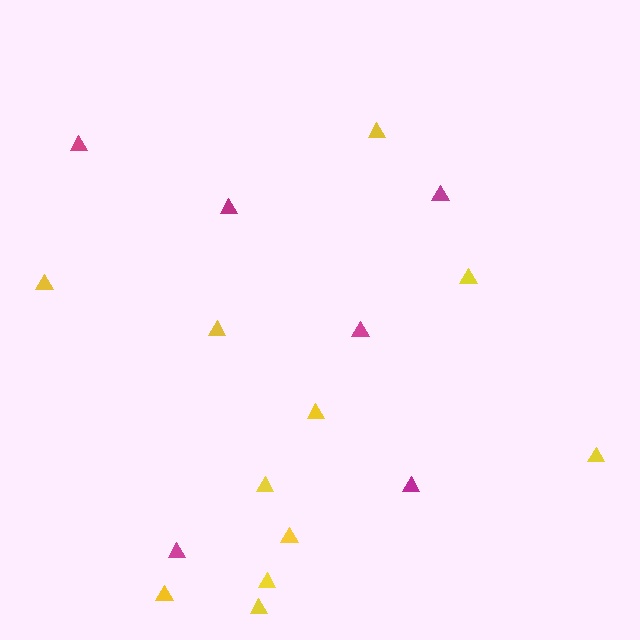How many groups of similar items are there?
There are 2 groups: one group of magenta triangles (6) and one group of yellow triangles (11).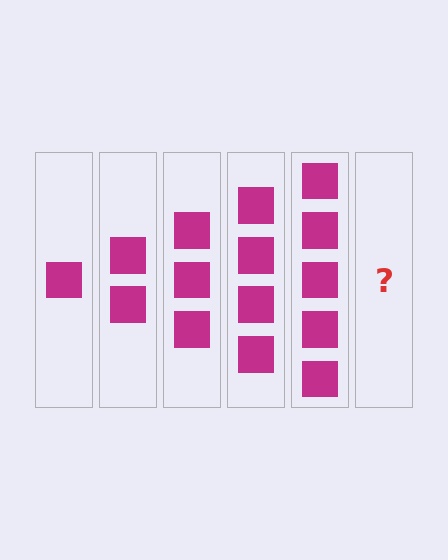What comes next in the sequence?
The next element should be 6 squares.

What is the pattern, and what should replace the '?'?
The pattern is that each step adds one more square. The '?' should be 6 squares.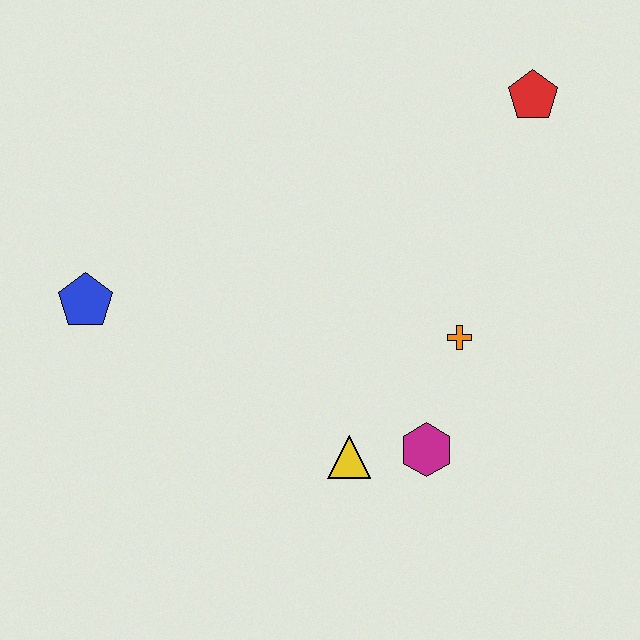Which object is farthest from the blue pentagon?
The red pentagon is farthest from the blue pentagon.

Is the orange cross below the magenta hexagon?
No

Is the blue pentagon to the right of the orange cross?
No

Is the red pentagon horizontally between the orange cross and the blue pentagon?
No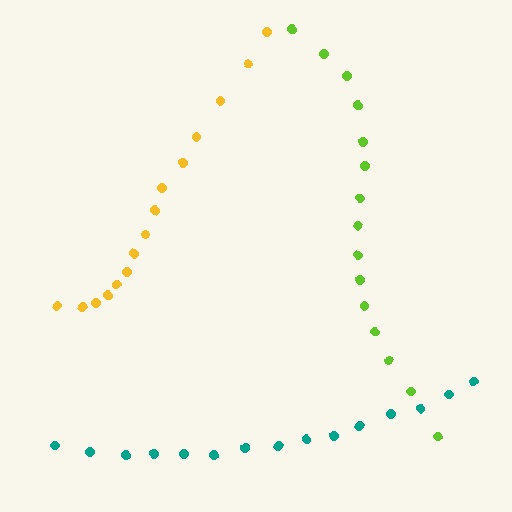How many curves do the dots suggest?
There are 3 distinct paths.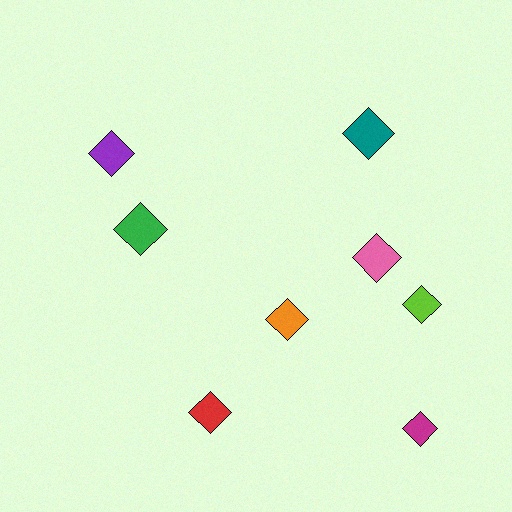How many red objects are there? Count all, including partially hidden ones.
There is 1 red object.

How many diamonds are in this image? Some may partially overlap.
There are 8 diamonds.